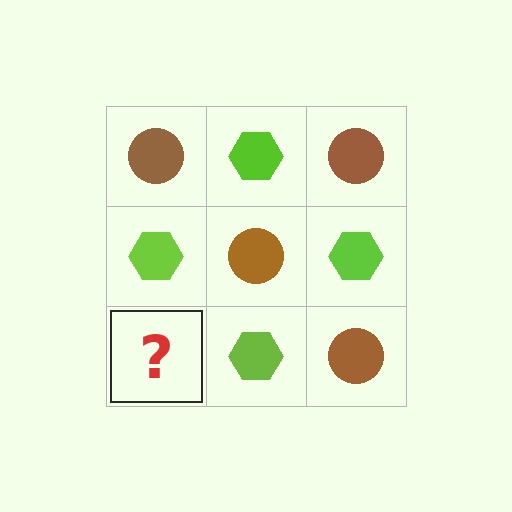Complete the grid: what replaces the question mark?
The question mark should be replaced with a brown circle.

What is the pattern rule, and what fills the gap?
The rule is that it alternates brown circle and lime hexagon in a checkerboard pattern. The gap should be filled with a brown circle.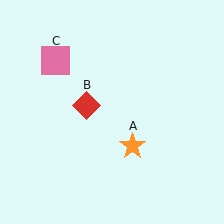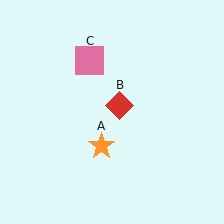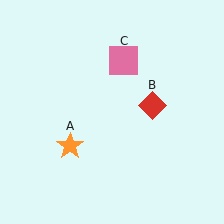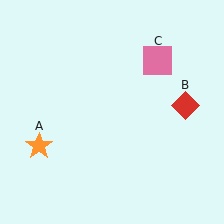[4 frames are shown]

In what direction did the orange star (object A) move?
The orange star (object A) moved left.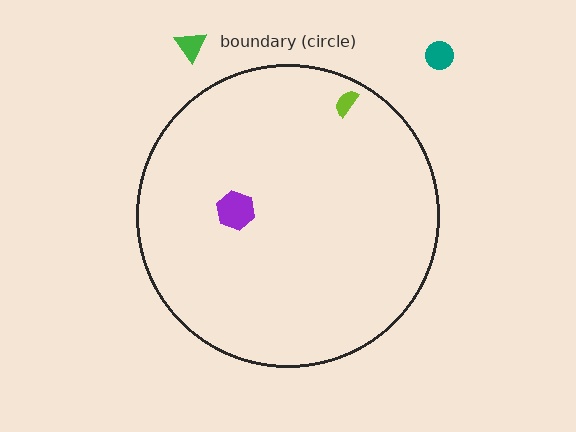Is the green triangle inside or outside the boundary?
Outside.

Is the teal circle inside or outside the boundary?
Outside.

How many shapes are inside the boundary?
2 inside, 2 outside.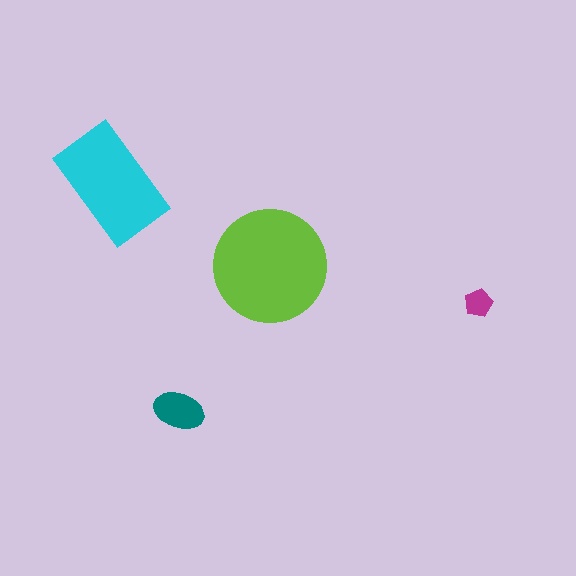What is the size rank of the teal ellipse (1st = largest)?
3rd.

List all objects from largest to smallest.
The lime circle, the cyan rectangle, the teal ellipse, the magenta pentagon.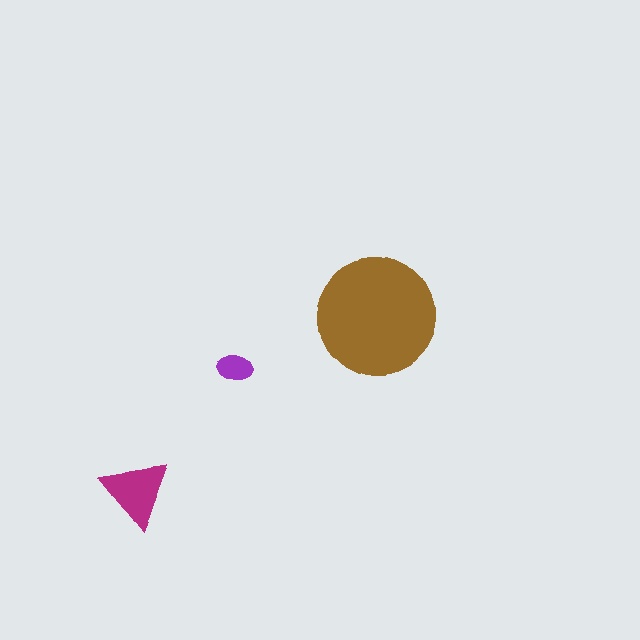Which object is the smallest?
The purple ellipse.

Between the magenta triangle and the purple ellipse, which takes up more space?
The magenta triangle.